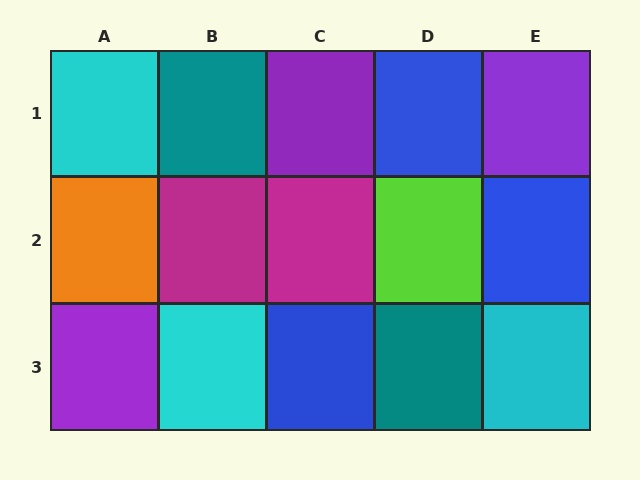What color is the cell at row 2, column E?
Blue.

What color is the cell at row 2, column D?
Lime.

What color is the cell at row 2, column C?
Magenta.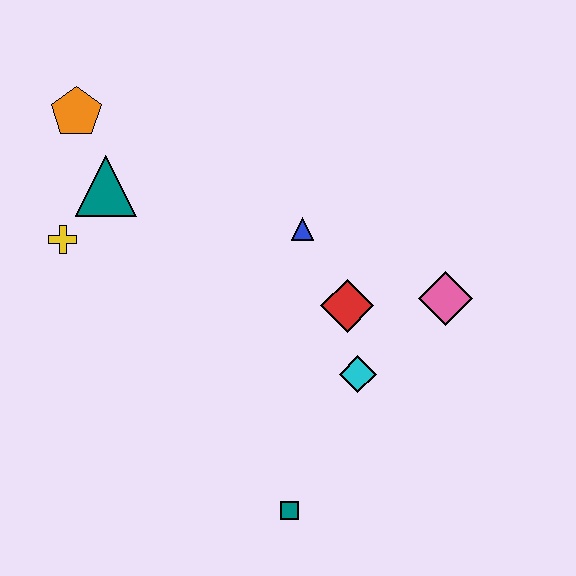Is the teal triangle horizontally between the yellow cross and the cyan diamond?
Yes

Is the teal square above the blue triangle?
No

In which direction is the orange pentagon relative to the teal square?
The orange pentagon is above the teal square.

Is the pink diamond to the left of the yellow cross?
No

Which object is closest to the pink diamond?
The red diamond is closest to the pink diamond.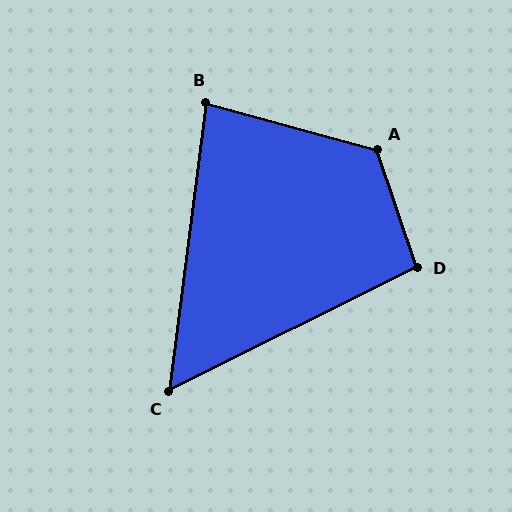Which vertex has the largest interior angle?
A, at approximately 124 degrees.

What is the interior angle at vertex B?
Approximately 82 degrees (acute).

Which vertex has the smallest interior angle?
C, at approximately 56 degrees.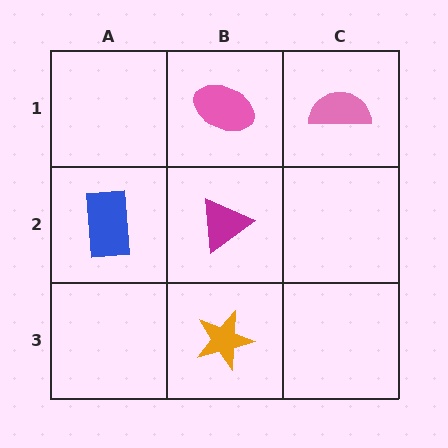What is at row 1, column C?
A pink semicircle.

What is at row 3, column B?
An orange star.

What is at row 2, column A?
A blue rectangle.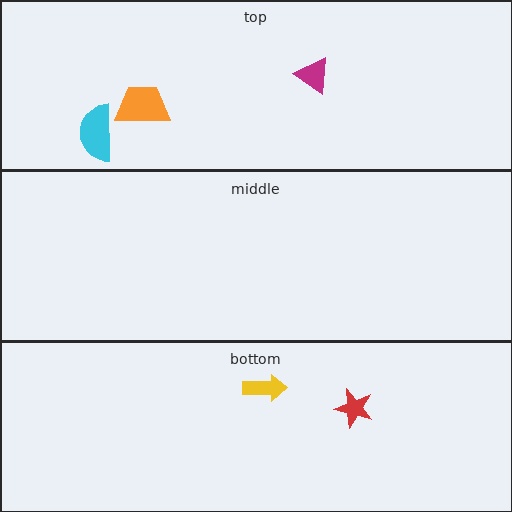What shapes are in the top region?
The orange trapezoid, the magenta triangle, the cyan semicircle.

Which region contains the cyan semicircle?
The top region.